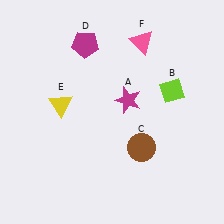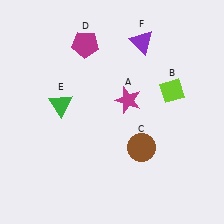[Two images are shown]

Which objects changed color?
E changed from yellow to green. F changed from pink to purple.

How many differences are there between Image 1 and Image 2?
There are 2 differences between the two images.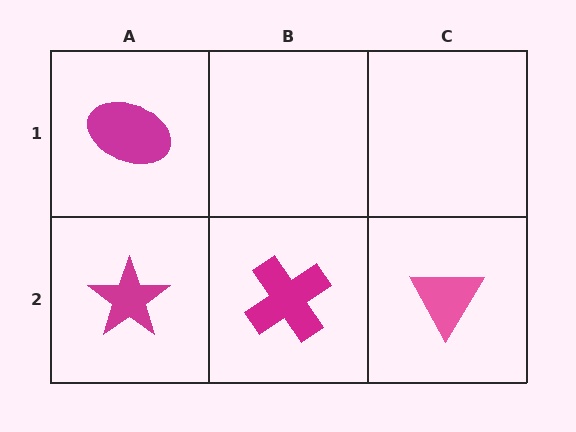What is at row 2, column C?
A pink triangle.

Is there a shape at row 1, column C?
No, that cell is empty.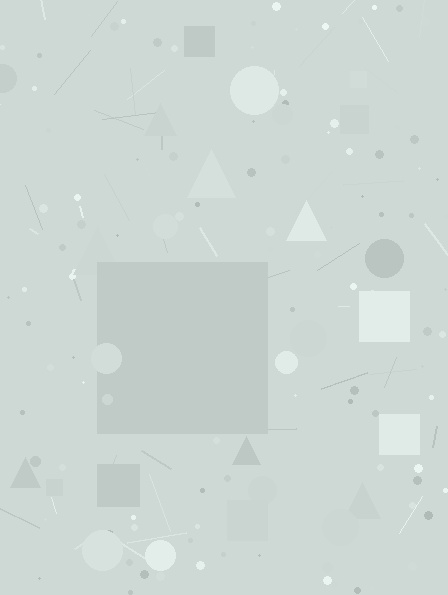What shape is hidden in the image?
A square is hidden in the image.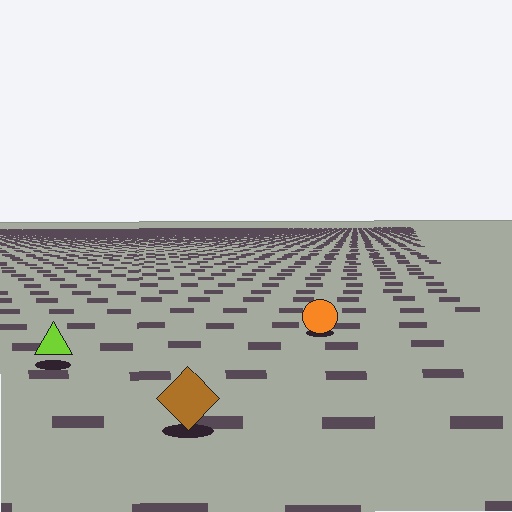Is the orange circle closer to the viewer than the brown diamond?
No. The brown diamond is closer — you can tell from the texture gradient: the ground texture is coarser near it.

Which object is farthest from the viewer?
The orange circle is farthest from the viewer. It appears smaller and the ground texture around it is denser.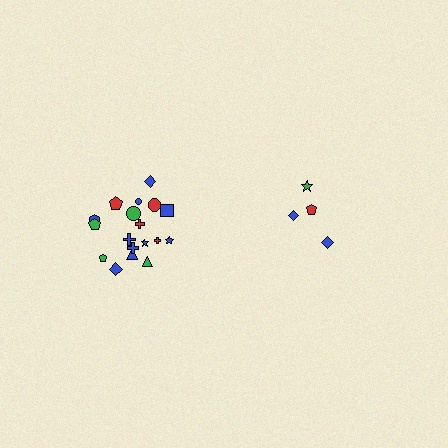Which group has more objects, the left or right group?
The left group.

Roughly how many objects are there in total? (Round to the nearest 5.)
Roughly 20 objects in total.